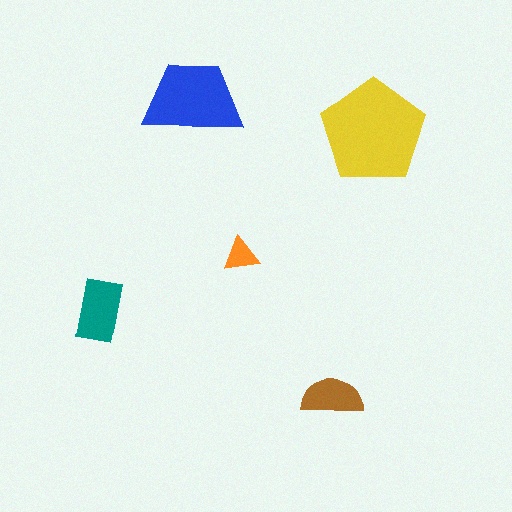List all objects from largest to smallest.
The yellow pentagon, the blue trapezoid, the teal rectangle, the brown semicircle, the orange triangle.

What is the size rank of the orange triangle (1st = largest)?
5th.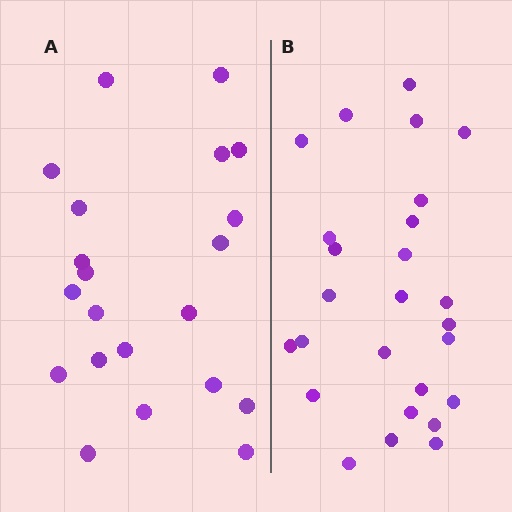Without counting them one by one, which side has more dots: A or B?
Region B (the right region) has more dots.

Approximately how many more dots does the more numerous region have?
Region B has about 5 more dots than region A.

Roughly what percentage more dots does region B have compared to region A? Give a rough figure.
About 25% more.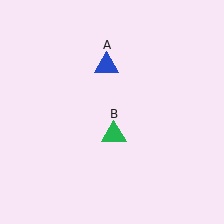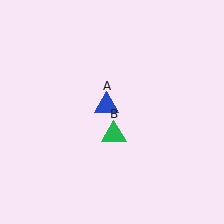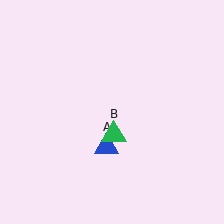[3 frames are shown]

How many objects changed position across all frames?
1 object changed position: blue triangle (object A).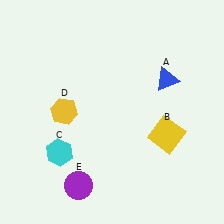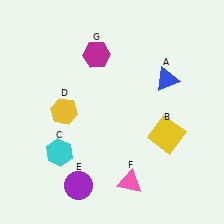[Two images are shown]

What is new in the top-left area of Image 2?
A magenta hexagon (G) was added in the top-left area of Image 2.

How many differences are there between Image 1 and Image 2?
There are 2 differences between the two images.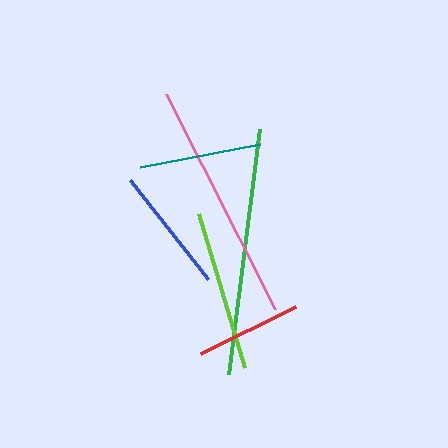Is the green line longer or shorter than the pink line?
The green line is longer than the pink line.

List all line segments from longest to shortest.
From longest to shortest: green, pink, lime, blue, teal, red.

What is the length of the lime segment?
The lime segment is approximately 161 pixels long.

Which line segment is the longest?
The green line is the longest at approximately 247 pixels.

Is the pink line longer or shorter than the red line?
The pink line is longer than the red line.